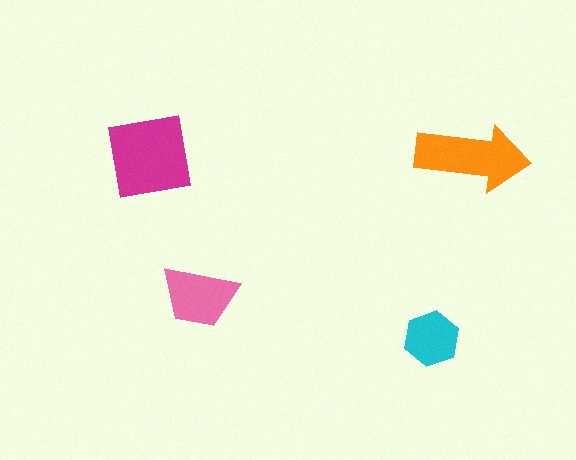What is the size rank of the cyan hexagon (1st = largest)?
4th.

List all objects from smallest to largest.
The cyan hexagon, the pink trapezoid, the orange arrow, the magenta square.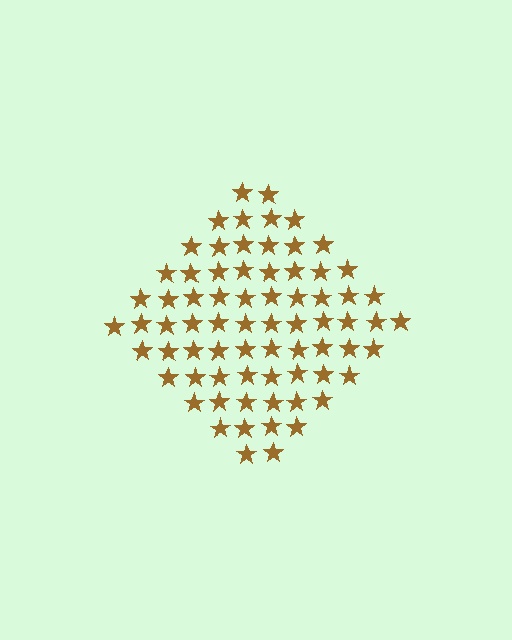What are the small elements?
The small elements are stars.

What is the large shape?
The large shape is a diamond.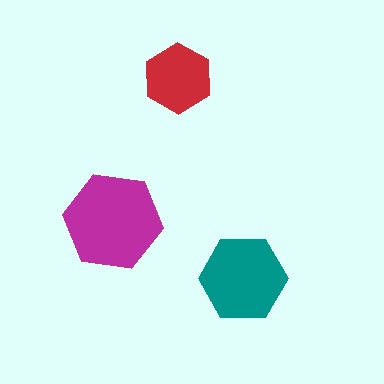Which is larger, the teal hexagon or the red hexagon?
The teal one.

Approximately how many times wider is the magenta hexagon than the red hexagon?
About 1.5 times wider.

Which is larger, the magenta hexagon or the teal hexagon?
The magenta one.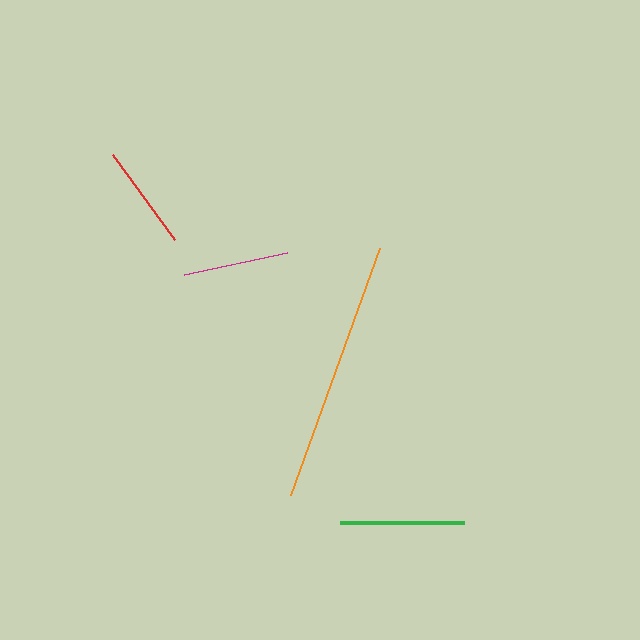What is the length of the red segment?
The red segment is approximately 105 pixels long.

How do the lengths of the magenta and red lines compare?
The magenta and red lines are approximately the same length.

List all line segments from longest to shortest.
From longest to shortest: orange, green, magenta, red.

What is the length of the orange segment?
The orange segment is approximately 262 pixels long.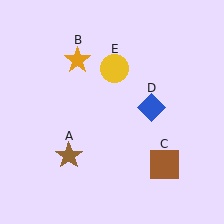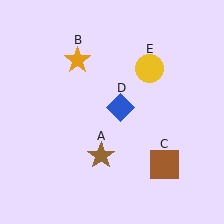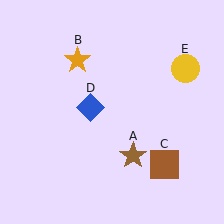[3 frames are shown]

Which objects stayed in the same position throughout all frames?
Orange star (object B) and brown square (object C) remained stationary.